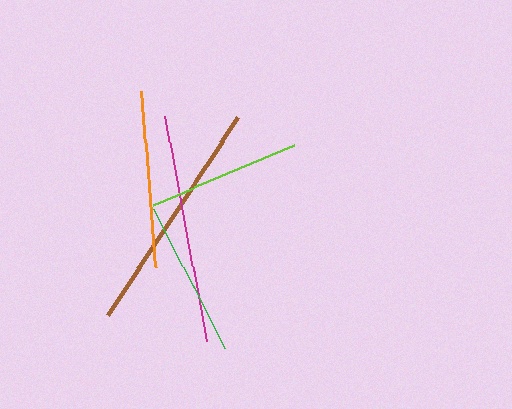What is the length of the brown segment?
The brown segment is approximately 237 pixels long.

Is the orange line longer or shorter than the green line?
The orange line is longer than the green line.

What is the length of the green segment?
The green segment is approximately 157 pixels long.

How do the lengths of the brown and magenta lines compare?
The brown and magenta lines are approximately the same length.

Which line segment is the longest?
The brown line is the longest at approximately 237 pixels.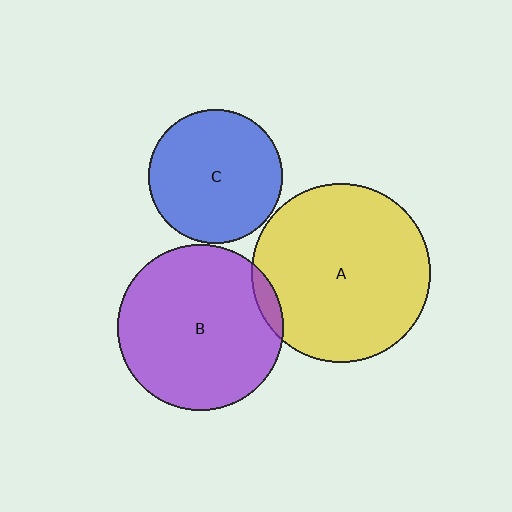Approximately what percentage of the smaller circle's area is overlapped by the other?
Approximately 5%.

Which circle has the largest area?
Circle A (yellow).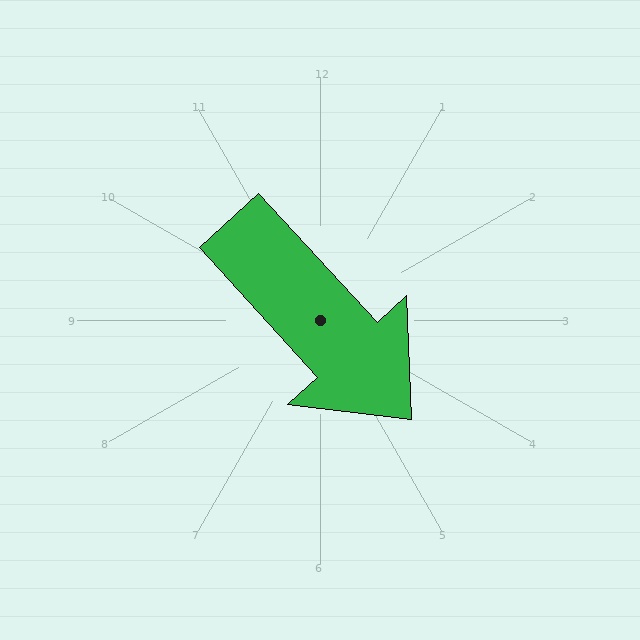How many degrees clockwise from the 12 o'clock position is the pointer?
Approximately 137 degrees.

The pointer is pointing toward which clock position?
Roughly 5 o'clock.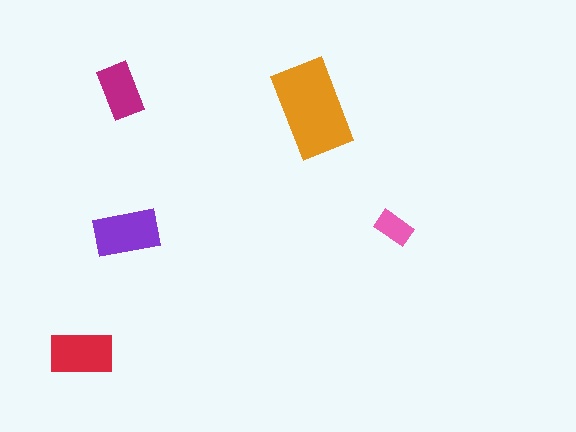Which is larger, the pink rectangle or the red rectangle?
The red one.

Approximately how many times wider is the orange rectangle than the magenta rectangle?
About 1.5 times wider.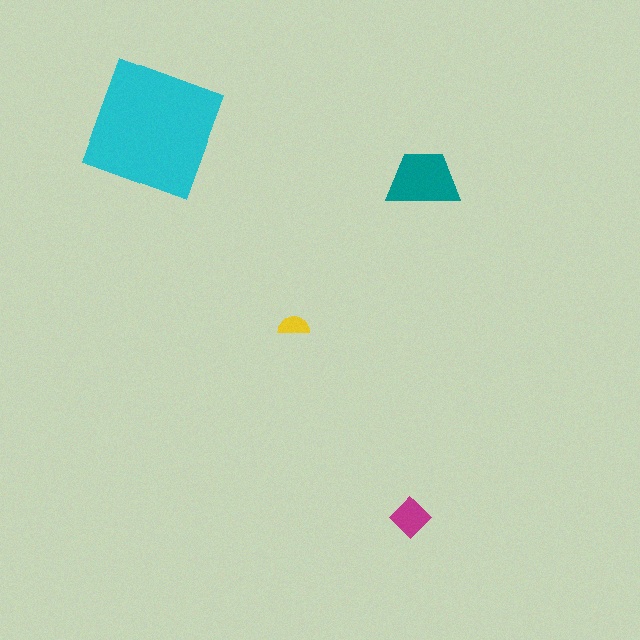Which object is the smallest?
The yellow semicircle.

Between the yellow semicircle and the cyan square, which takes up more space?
The cyan square.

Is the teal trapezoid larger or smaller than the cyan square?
Smaller.